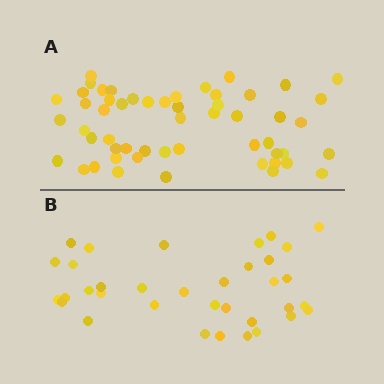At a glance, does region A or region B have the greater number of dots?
Region A (the top region) has more dots.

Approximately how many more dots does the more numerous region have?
Region A has approximately 20 more dots than region B.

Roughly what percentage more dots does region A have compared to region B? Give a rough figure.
About 55% more.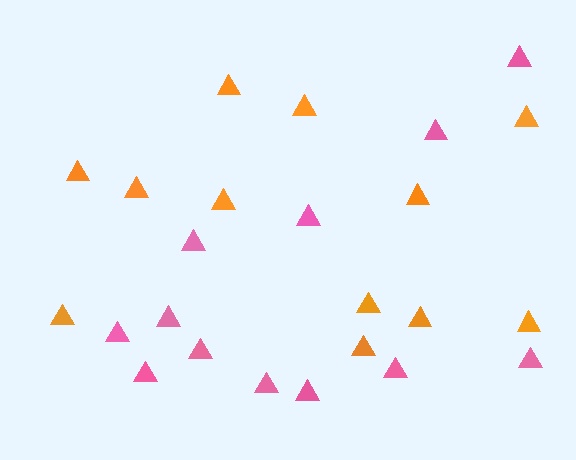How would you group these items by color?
There are 2 groups: one group of pink triangles (12) and one group of orange triangles (12).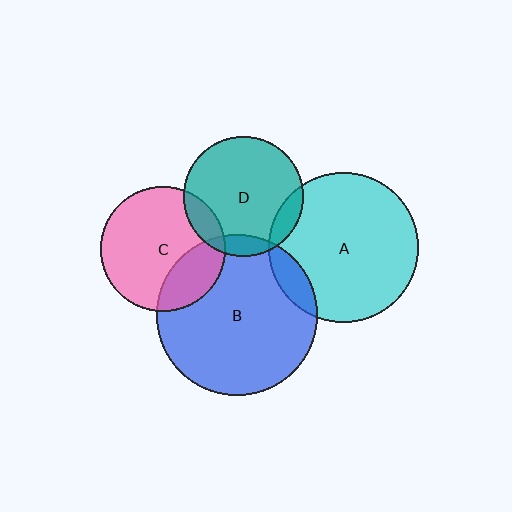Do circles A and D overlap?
Yes.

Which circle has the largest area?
Circle B (blue).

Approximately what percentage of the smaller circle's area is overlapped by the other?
Approximately 10%.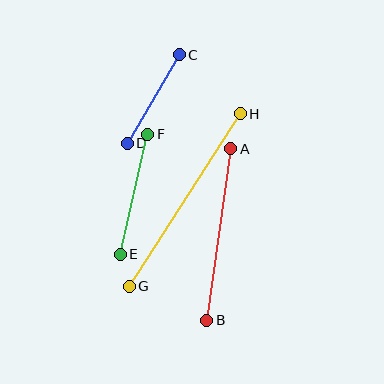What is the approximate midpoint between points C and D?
The midpoint is at approximately (153, 99) pixels.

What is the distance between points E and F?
The distance is approximately 123 pixels.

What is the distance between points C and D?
The distance is approximately 103 pixels.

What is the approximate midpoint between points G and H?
The midpoint is at approximately (185, 200) pixels.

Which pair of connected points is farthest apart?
Points G and H are farthest apart.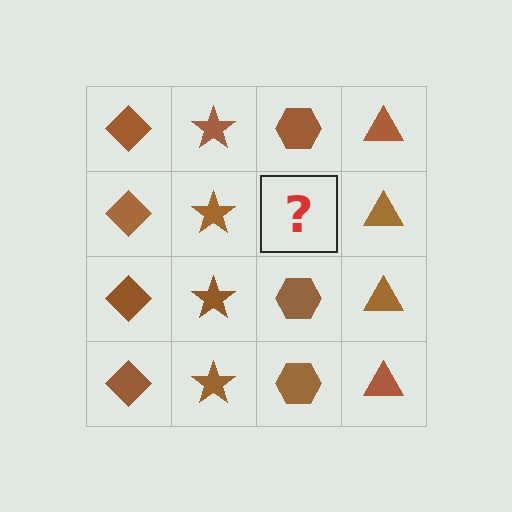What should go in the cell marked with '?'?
The missing cell should contain a brown hexagon.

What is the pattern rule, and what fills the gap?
The rule is that each column has a consistent shape. The gap should be filled with a brown hexagon.